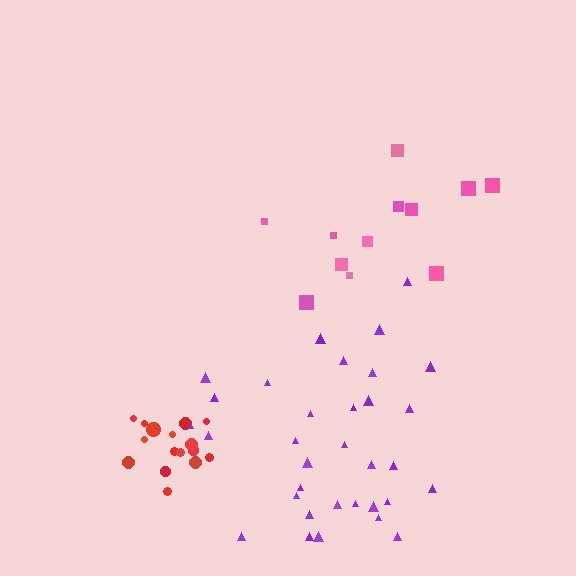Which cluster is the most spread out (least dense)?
Pink.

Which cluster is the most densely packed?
Red.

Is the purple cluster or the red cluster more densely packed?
Red.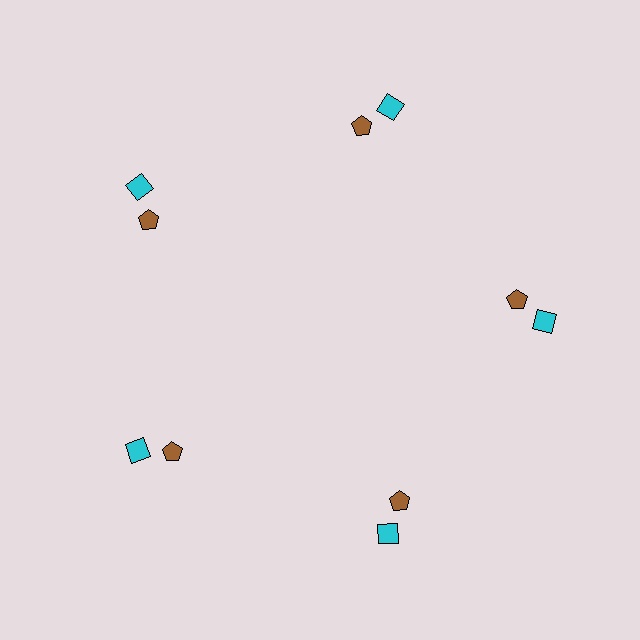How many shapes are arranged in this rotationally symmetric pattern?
There are 10 shapes, arranged in 5 groups of 2.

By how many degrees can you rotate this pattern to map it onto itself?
The pattern maps onto itself every 72 degrees of rotation.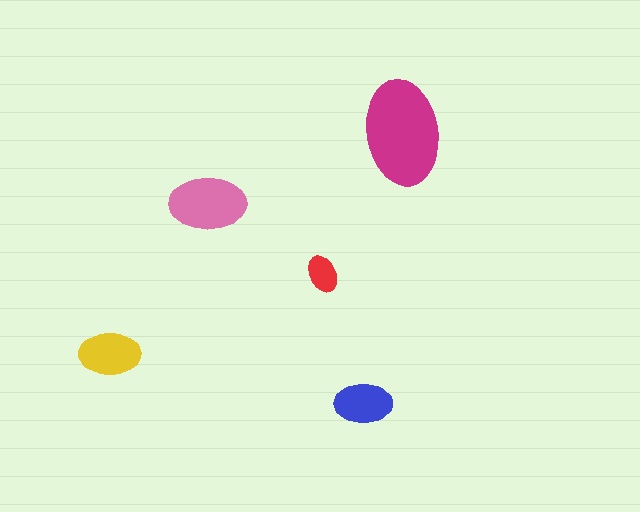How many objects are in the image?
There are 5 objects in the image.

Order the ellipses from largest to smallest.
the magenta one, the pink one, the yellow one, the blue one, the red one.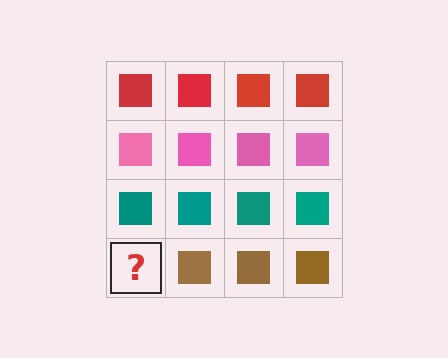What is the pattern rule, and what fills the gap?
The rule is that each row has a consistent color. The gap should be filled with a brown square.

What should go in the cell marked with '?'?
The missing cell should contain a brown square.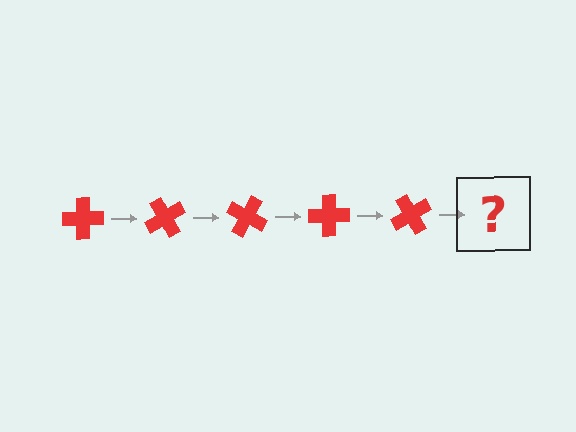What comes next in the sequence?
The next element should be a red cross rotated 300 degrees.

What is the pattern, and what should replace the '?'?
The pattern is that the cross rotates 60 degrees each step. The '?' should be a red cross rotated 300 degrees.